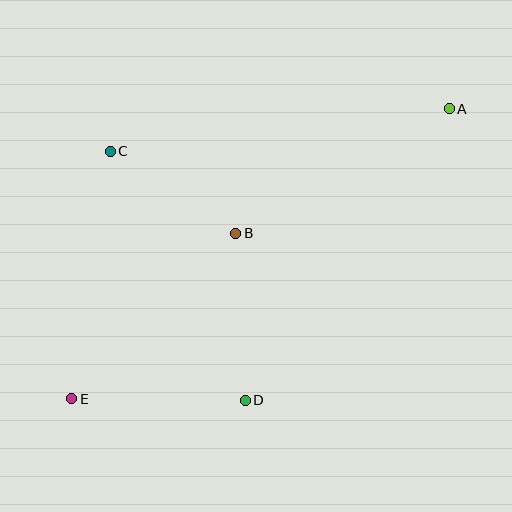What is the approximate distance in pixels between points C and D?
The distance between C and D is approximately 283 pixels.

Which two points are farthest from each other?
Points A and E are farthest from each other.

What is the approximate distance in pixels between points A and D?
The distance between A and D is approximately 356 pixels.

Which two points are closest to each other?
Points B and C are closest to each other.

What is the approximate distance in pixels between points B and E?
The distance between B and E is approximately 233 pixels.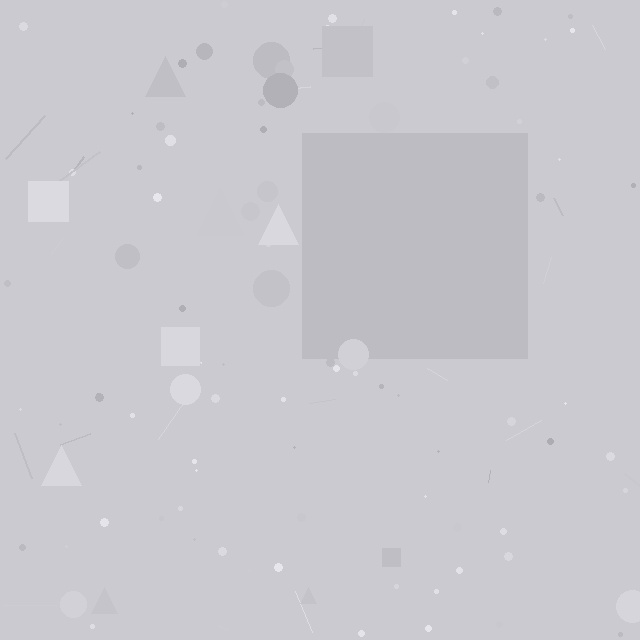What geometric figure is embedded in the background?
A square is embedded in the background.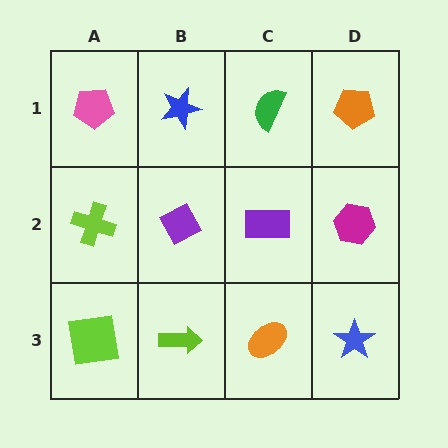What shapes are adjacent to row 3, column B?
A purple diamond (row 2, column B), a lime square (row 3, column A), an orange ellipse (row 3, column C).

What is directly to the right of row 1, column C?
An orange pentagon.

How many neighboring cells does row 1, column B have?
3.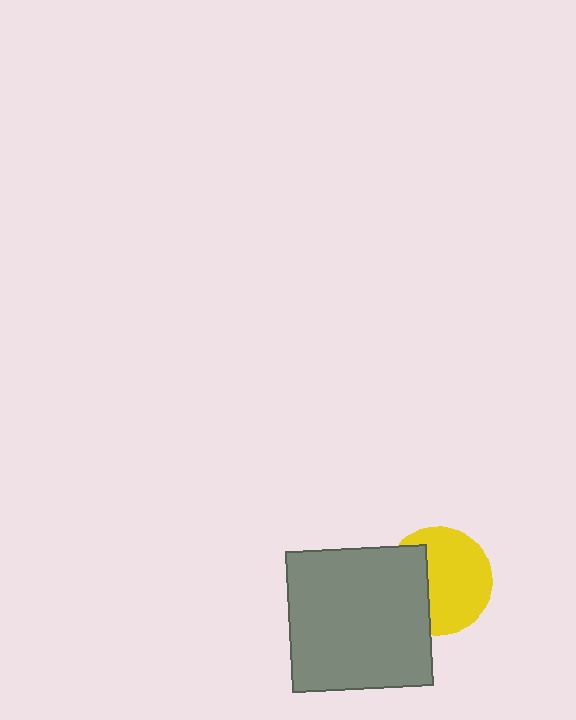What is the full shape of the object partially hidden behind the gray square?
The partially hidden object is a yellow circle.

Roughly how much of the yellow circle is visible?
About half of it is visible (roughly 64%).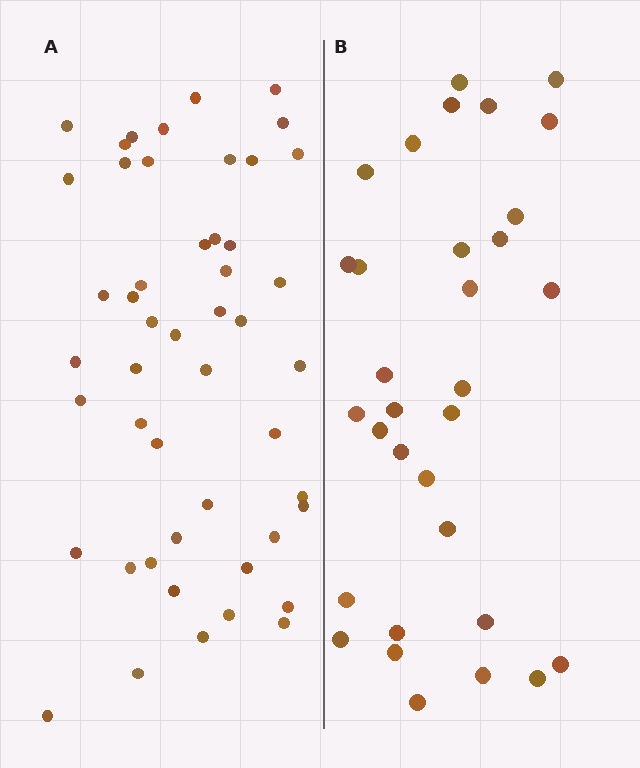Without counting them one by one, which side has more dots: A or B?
Region A (the left region) has more dots.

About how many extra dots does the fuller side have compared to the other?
Region A has approximately 15 more dots than region B.